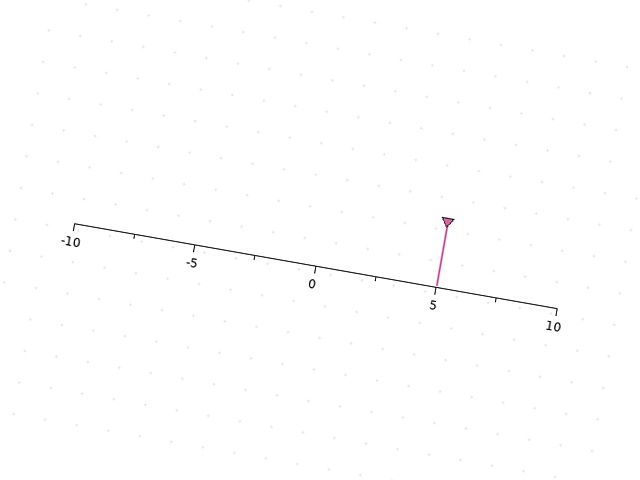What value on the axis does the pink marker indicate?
The marker indicates approximately 5.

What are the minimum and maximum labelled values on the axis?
The axis runs from -10 to 10.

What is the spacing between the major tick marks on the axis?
The major ticks are spaced 5 apart.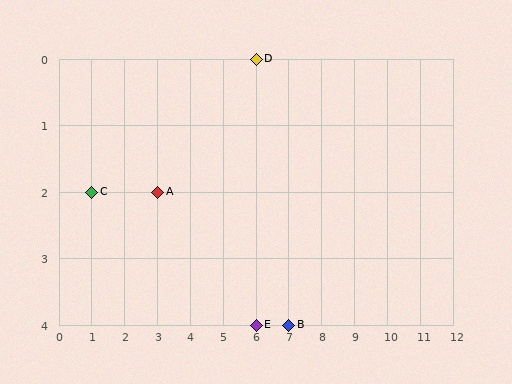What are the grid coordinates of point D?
Point D is at grid coordinates (6, 0).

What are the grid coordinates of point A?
Point A is at grid coordinates (3, 2).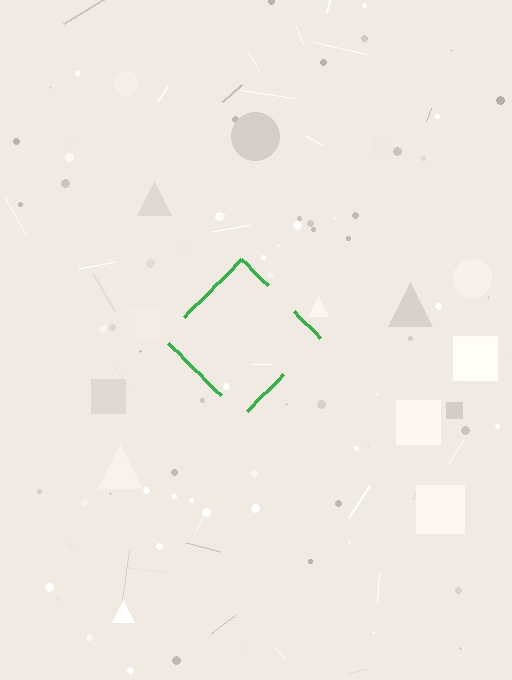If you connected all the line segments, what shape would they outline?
They would outline a diamond.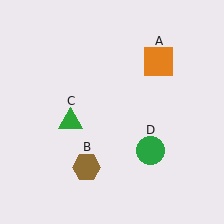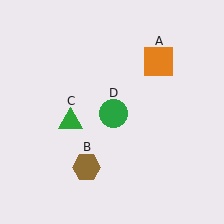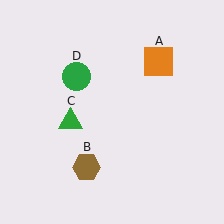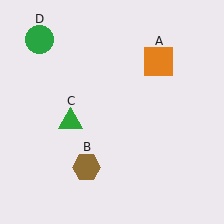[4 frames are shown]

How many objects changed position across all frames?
1 object changed position: green circle (object D).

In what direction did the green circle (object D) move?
The green circle (object D) moved up and to the left.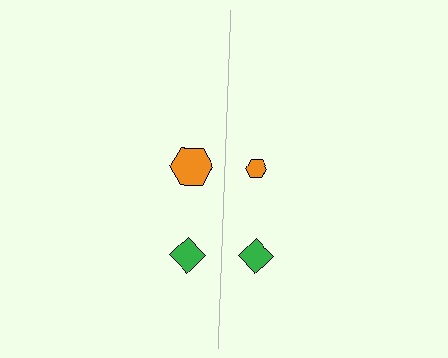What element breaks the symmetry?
The orange hexagon on the right side has a different size than its mirror counterpart.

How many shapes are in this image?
There are 4 shapes in this image.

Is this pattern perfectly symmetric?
No, the pattern is not perfectly symmetric. The orange hexagon on the right side has a different size than its mirror counterpart.